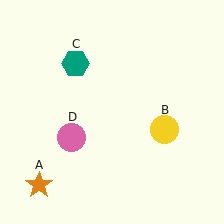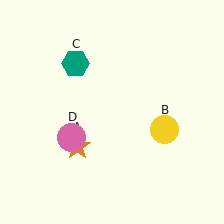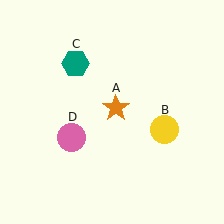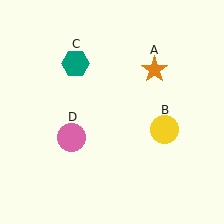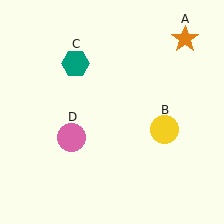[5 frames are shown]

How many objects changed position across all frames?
1 object changed position: orange star (object A).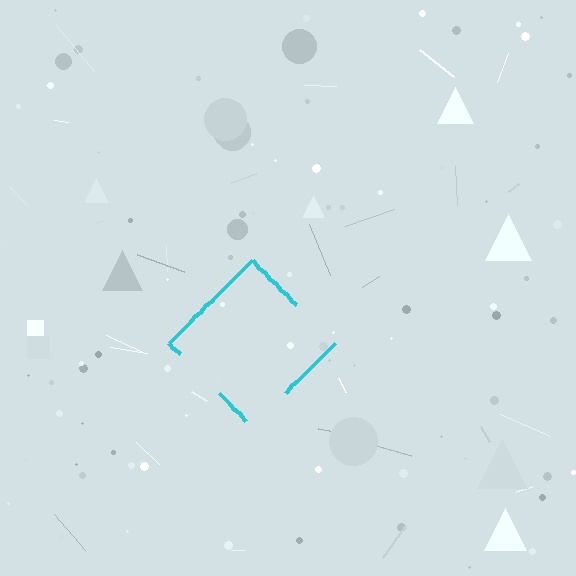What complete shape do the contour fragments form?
The contour fragments form a diamond.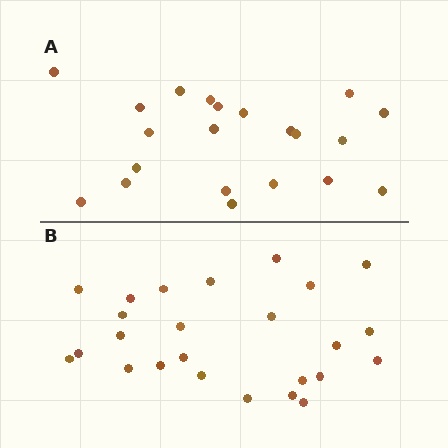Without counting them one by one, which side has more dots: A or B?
Region B (the bottom region) has more dots.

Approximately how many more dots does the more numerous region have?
Region B has about 4 more dots than region A.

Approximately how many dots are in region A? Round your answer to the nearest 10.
About 20 dots. (The exact count is 21, which rounds to 20.)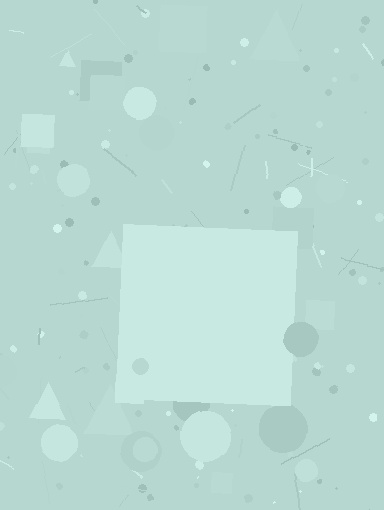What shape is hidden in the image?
A square is hidden in the image.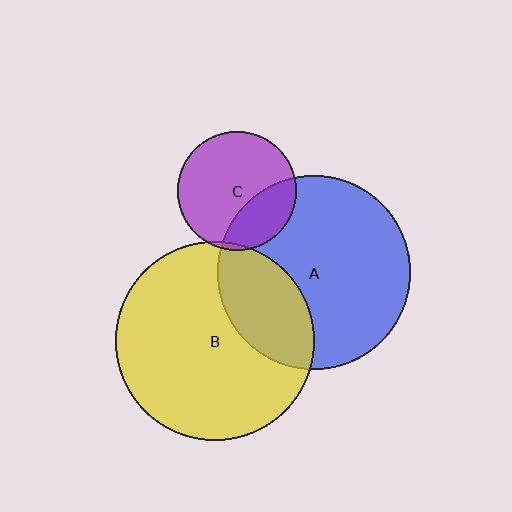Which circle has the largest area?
Circle B (yellow).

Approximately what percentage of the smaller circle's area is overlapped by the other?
Approximately 5%.